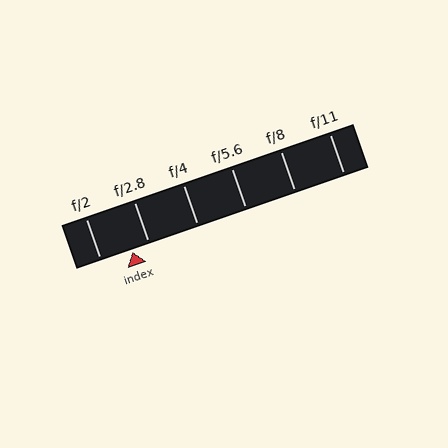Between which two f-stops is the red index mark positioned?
The index mark is between f/2 and f/2.8.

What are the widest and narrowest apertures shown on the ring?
The widest aperture shown is f/2 and the narrowest is f/11.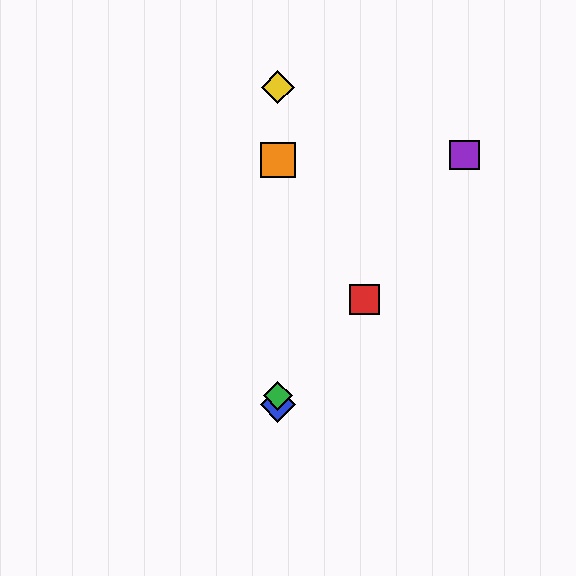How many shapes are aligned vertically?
4 shapes (the blue diamond, the green diamond, the yellow diamond, the orange square) are aligned vertically.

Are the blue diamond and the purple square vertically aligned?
No, the blue diamond is at x≈278 and the purple square is at x≈465.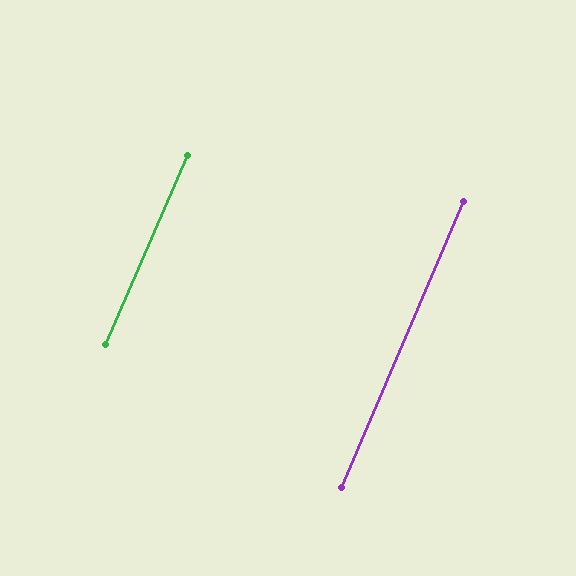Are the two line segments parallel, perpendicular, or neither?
Parallel — their directions differ by only 0.3°.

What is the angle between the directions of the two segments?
Approximately 0 degrees.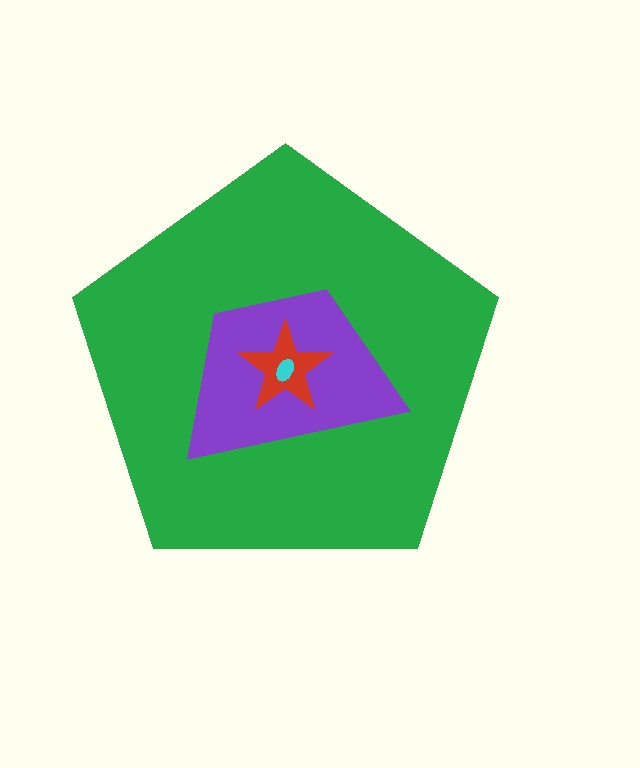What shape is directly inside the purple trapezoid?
The red star.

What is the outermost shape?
The green pentagon.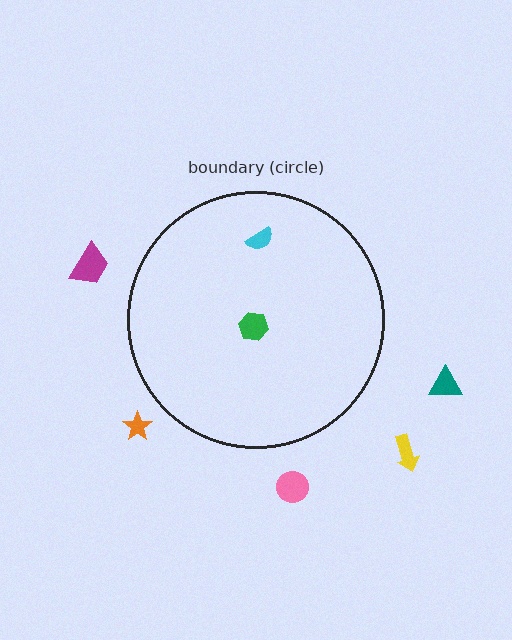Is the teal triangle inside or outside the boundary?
Outside.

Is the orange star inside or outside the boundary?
Outside.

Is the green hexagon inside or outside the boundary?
Inside.